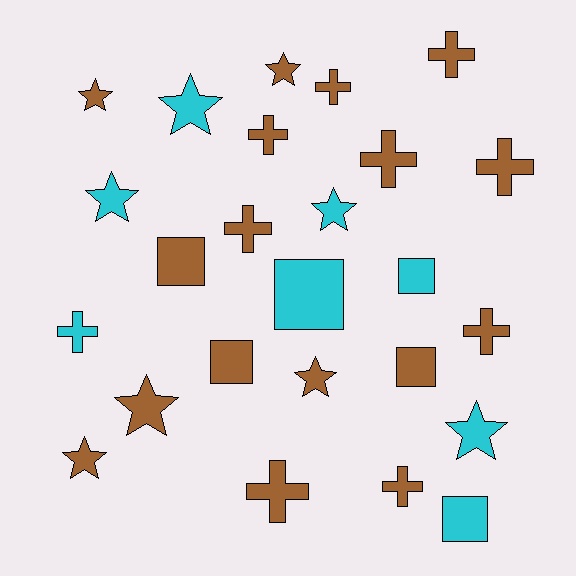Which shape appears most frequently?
Cross, with 10 objects.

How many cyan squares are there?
There are 3 cyan squares.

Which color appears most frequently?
Brown, with 17 objects.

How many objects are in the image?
There are 25 objects.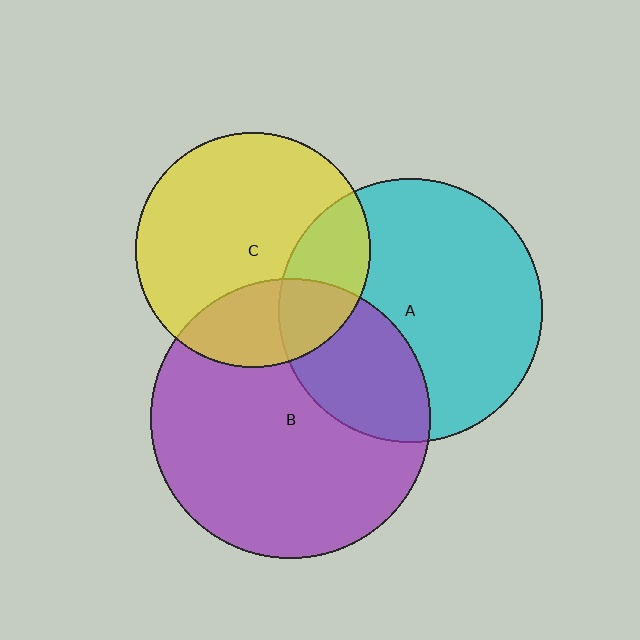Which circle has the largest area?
Circle B (purple).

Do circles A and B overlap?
Yes.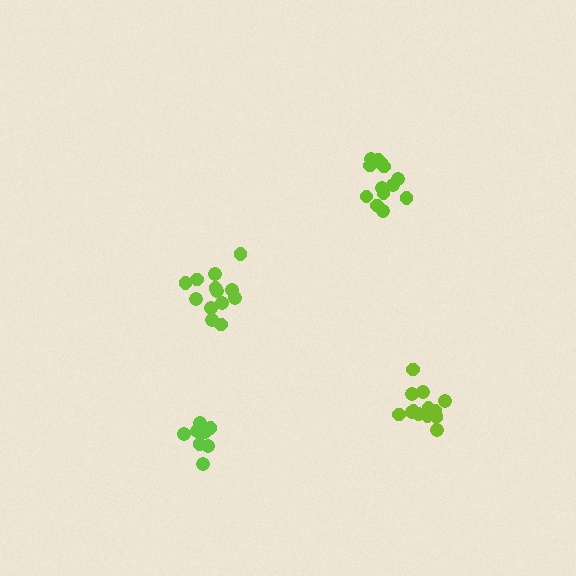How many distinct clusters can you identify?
There are 4 distinct clusters.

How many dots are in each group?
Group 1: 13 dots, Group 2: 8 dots, Group 3: 13 dots, Group 4: 13 dots (47 total).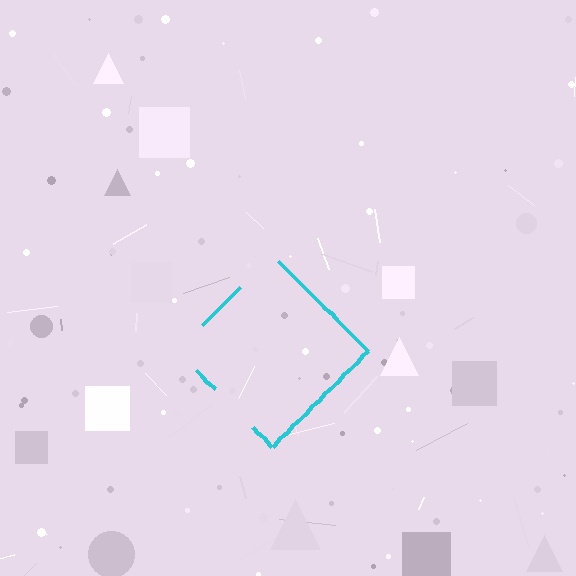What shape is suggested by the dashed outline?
The dashed outline suggests a diamond.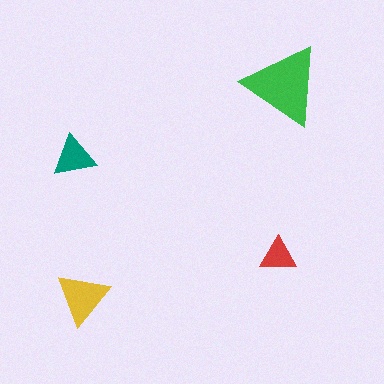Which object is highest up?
The green triangle is topmost.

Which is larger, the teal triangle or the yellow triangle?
The yellow one.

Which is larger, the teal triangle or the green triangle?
The green one.